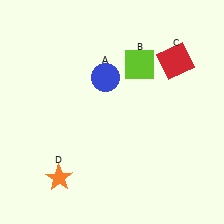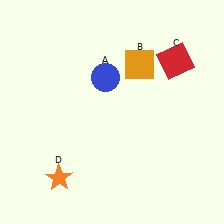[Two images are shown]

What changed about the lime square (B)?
In Image 1, B is lime. In Image 2, it changed to orange.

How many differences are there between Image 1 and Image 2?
There is 1 difference between the two images.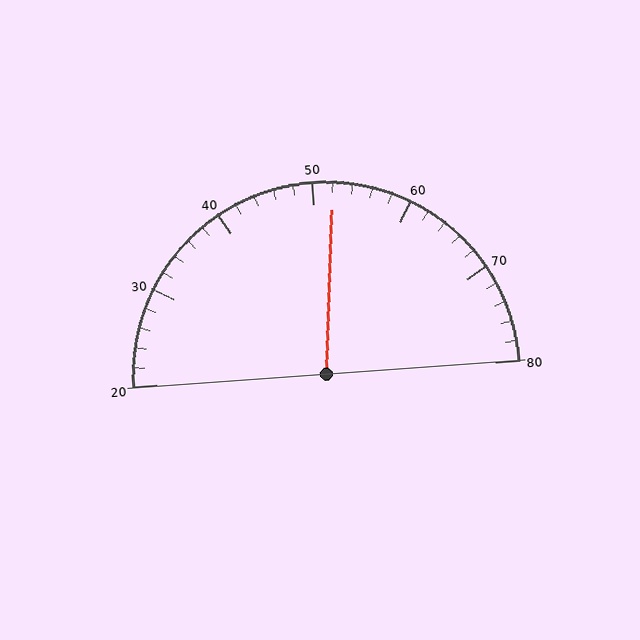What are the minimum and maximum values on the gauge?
The gauge ranges from 20 to 80.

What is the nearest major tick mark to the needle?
The nearest major tick mark is 50.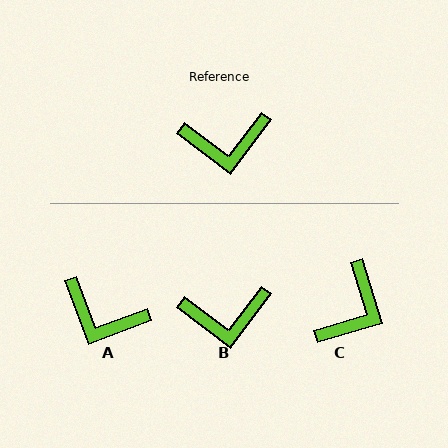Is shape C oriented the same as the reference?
No, it is off by about 54 degrees.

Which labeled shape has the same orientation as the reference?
B.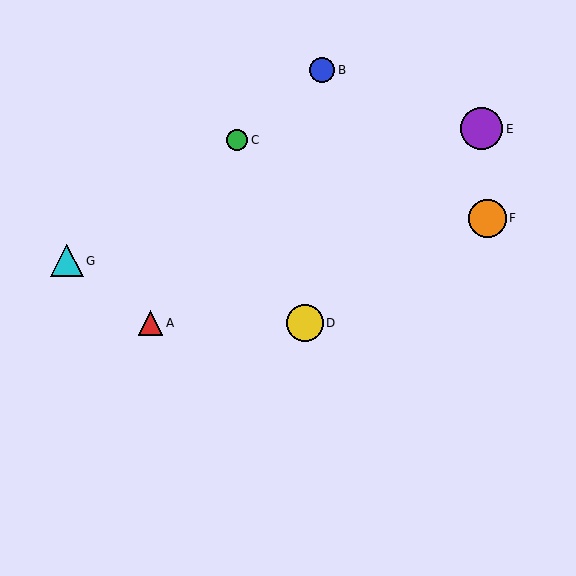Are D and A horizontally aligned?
Yes, both are at y≈323.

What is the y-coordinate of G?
Object G is at y≈261.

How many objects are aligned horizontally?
2 objects (A, D) are aligned horizontally.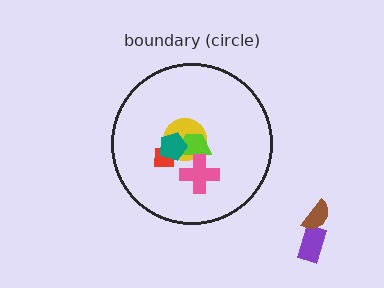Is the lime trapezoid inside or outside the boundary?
Inside.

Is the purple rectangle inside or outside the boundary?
Outside.